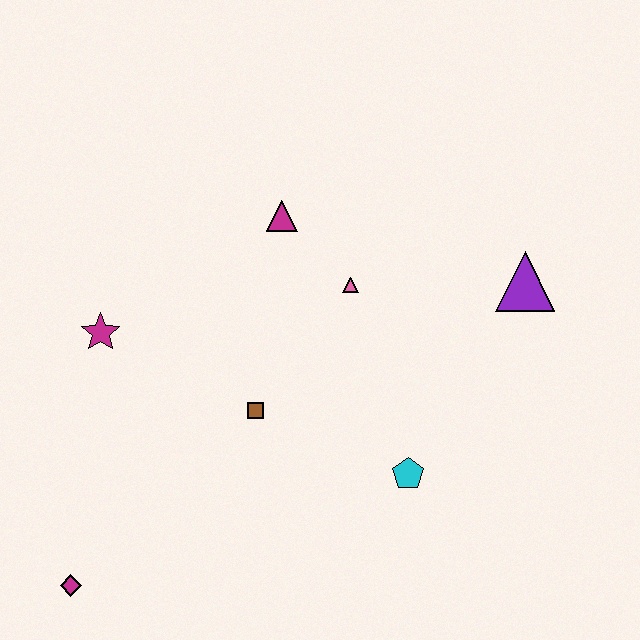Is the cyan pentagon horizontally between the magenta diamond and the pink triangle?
No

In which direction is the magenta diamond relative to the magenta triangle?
The magenta diamond is below the magenta triangle.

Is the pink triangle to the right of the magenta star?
Yes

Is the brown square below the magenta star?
Yes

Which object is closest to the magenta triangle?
The pink triangle is closest to the magenta triangle.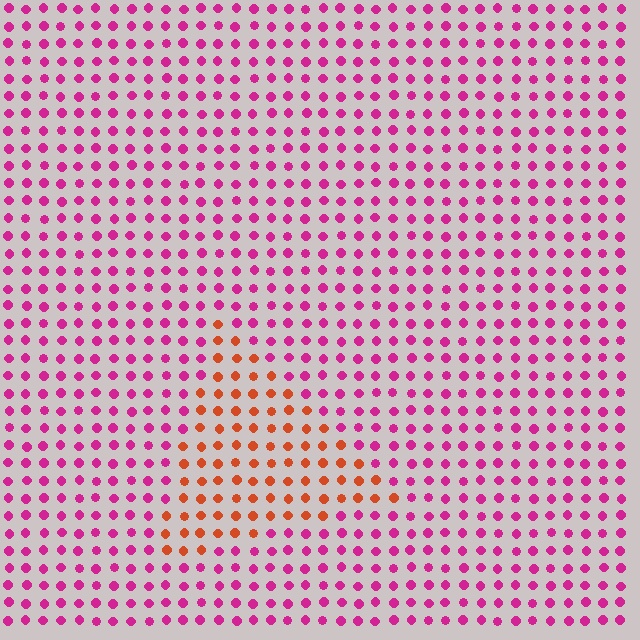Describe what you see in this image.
The image is filled with small magenta elements in a uniform arrangement. A triangle-shaped region is visible where the elements are tinted to a slightly different hue, forming a subtle color boundary.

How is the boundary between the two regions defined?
The boundary is defined purely by a slight shift in hue (about 52 degrees). Spacing, size, and orientation are identical on both sides.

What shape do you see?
I see a triangle.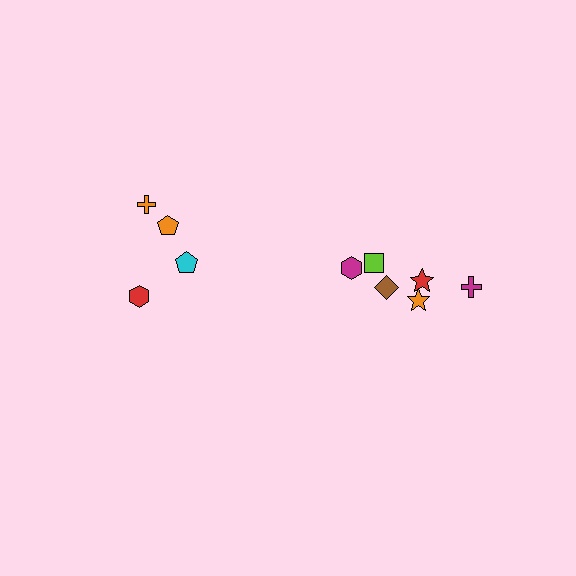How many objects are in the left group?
There are 4 objects.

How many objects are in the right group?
There are 6 objects.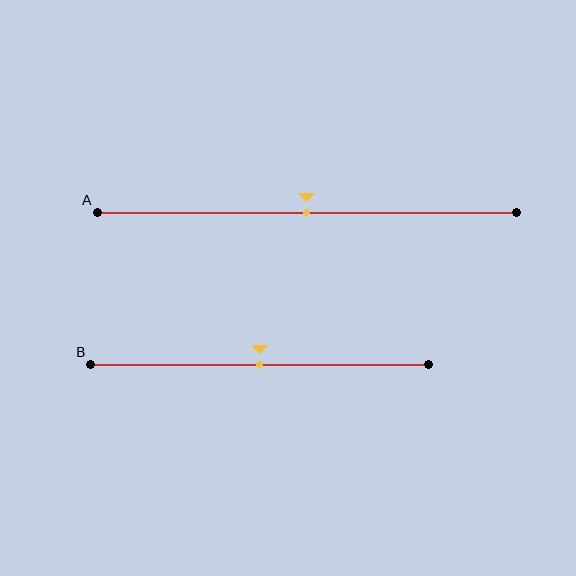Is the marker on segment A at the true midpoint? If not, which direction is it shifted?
Yes, the marker on segment A is at the true midpoint.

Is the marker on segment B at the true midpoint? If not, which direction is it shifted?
Yes, the marker on segment B is at the true midpoint.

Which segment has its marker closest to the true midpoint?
Segment A has its marker closest to the true midpoint.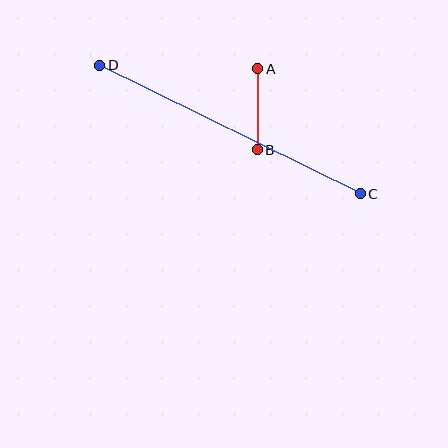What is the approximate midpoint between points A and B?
The midpoint is at approximately (258, 109) pixels.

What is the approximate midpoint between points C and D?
The midpoint is at approximately (230, 129) pixels.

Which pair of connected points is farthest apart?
Points C and D are farthest apart.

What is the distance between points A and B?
The distance is approximately 81 pixels.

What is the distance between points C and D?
The distance is approximately 291 pixels.